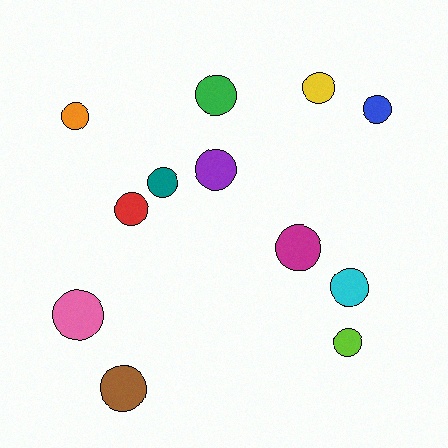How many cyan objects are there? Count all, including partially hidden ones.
There is 1 cyan object.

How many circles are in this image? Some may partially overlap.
There are 12 circles.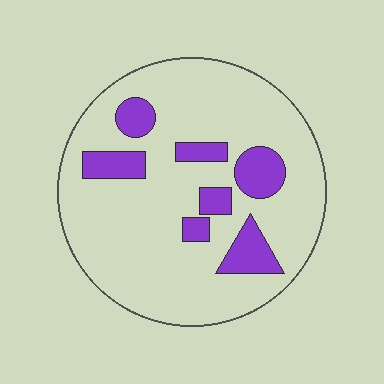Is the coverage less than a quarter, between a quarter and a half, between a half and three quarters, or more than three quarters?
Less than a quarter.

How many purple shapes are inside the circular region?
7.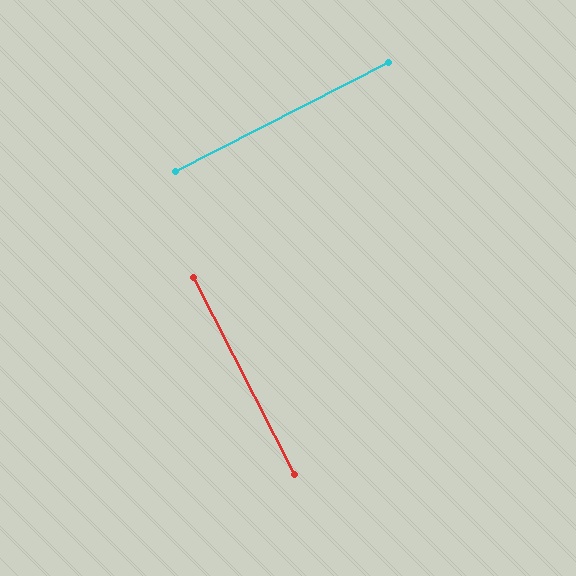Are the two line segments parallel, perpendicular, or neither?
Perpendicular — they meet at approximately 90°.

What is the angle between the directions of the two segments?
Approximately 90 degrees.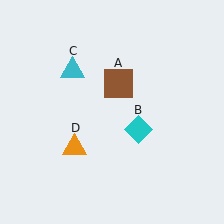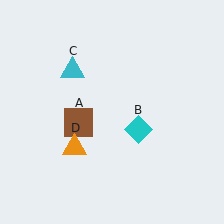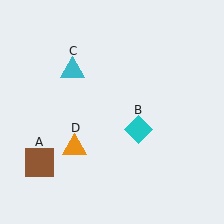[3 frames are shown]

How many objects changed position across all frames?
1 object changed position: brown square (object A).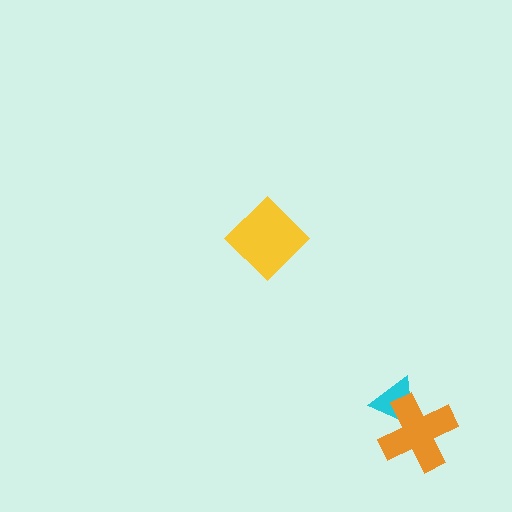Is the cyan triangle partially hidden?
Yes, it is partially covered by another shape.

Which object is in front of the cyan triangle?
The orange cross is in front of the cyan triangle.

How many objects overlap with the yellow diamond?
0 objects overlap with the yellow diamond.